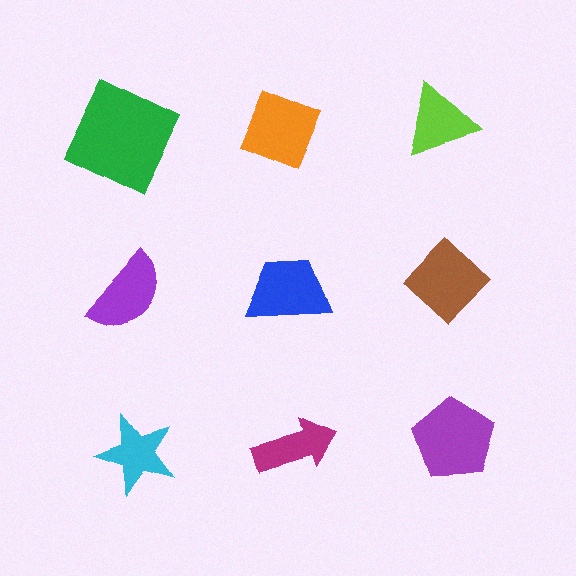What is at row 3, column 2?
A magenta arrow.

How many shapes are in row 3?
3 shapes.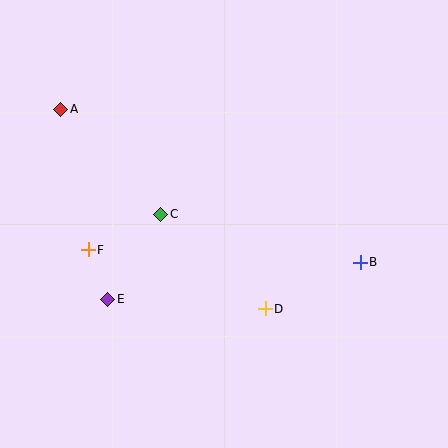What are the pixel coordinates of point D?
Point D is at (265, 309).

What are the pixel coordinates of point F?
Point F is at (88, 250).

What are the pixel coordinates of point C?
Point C is at (161, 214).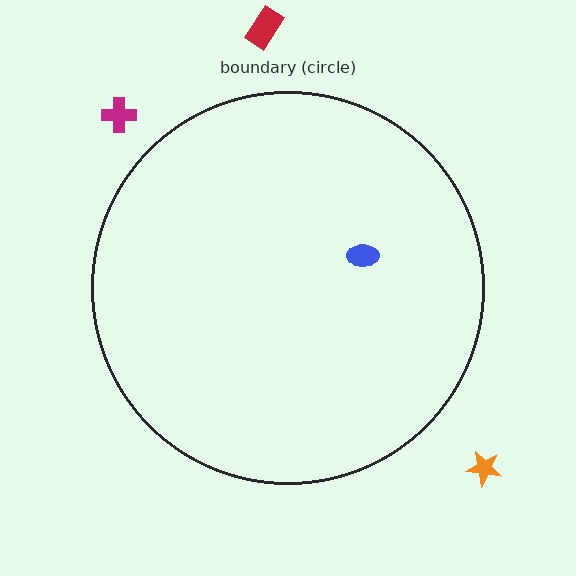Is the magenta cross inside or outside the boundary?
Outside.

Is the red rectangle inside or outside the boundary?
Outside.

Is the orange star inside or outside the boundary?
Outside.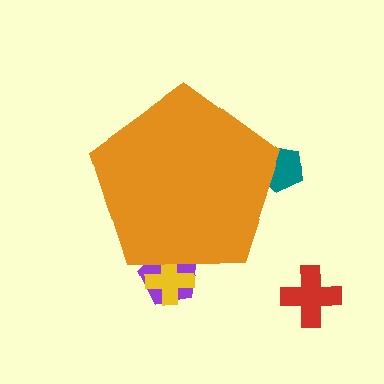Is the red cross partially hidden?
No, the red cross is fully visible.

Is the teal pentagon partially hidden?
Yes, the teal pentagon is partially hidden behind the orange pentagon.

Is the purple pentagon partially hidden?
Yes, the purple pentagon is partially hidden behind the orange pentagon.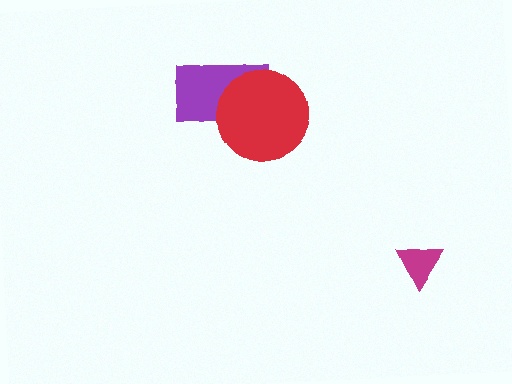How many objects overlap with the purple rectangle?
1 object overlaps with the purple rectangle.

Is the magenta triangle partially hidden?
No, no other shape covers it.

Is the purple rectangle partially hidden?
Yes, it is partially covered by another shape.